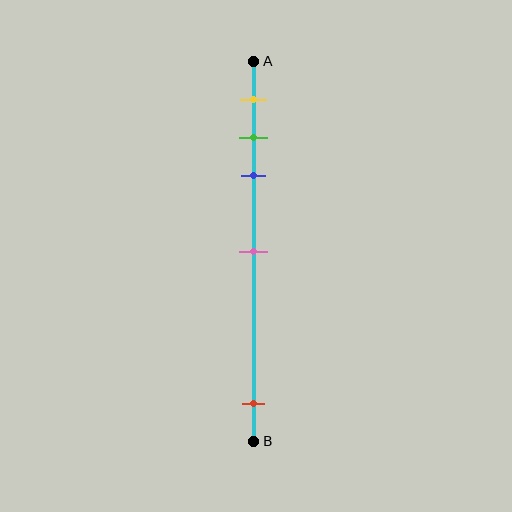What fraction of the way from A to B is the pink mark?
The pink mark is approximately 50% (0.5) of the way from A to B.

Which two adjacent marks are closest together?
The green and blue marks are the closest adjacent pair.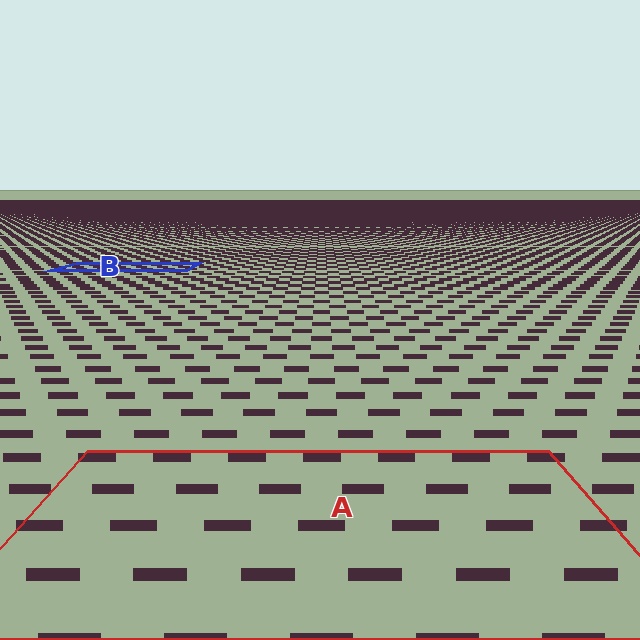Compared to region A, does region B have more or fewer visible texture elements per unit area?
Region B has more texture elements per unit area — they are packed more densely because it is farther away.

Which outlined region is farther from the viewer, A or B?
Region B is farther from the viewer — the texture elements inside it appear smaller and more densely packed.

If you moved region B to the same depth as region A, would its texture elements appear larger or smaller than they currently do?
They would appear larger. At a closer depth, the same texture elements are projected at a bigger on-screen size.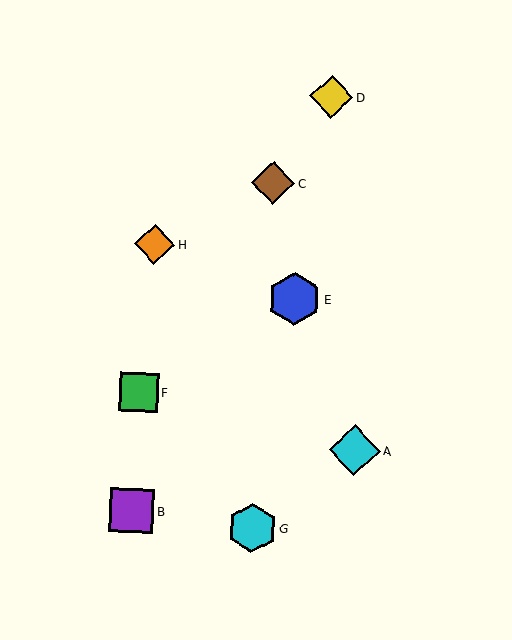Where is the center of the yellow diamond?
The center of the yellow diamond is at (332, 97).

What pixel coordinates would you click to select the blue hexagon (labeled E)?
Click at (294, 299) to select the blue hexagon E.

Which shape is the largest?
The blue hexagon (labeled E) is the largest.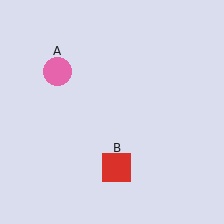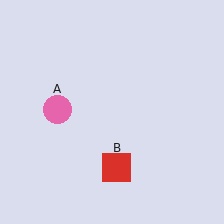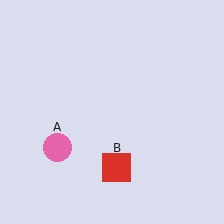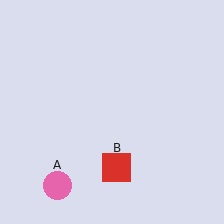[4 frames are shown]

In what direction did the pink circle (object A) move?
The pink circle (object A) moved down.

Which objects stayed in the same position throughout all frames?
Red square (object B) remained stationary.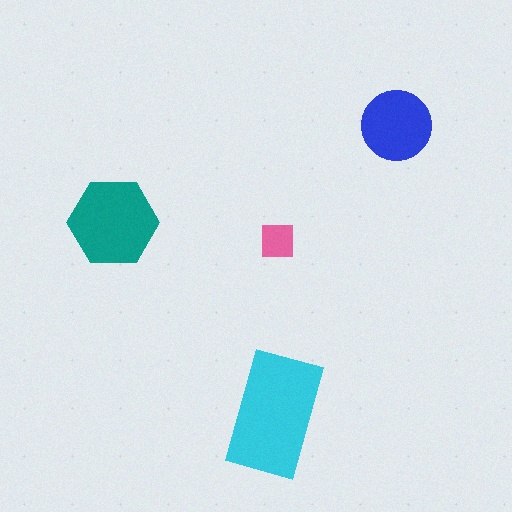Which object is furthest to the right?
The blue circle is rightmost.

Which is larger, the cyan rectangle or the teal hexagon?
The cyan rectangle.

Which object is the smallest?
The pink square.